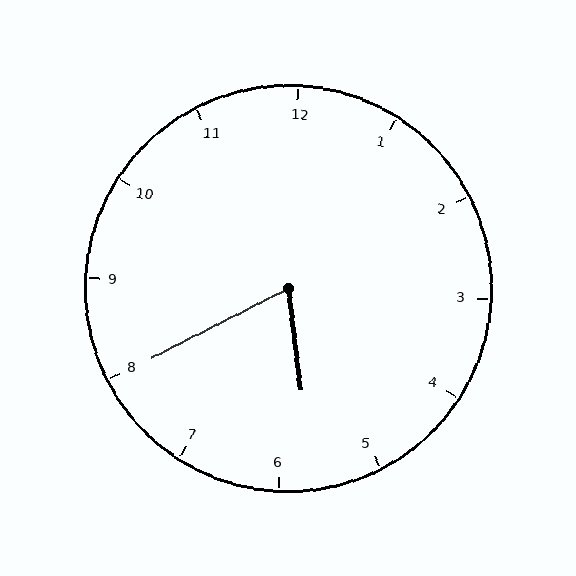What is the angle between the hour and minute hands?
Approximately 70 degrees.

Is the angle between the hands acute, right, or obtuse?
It is acute.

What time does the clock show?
5:40.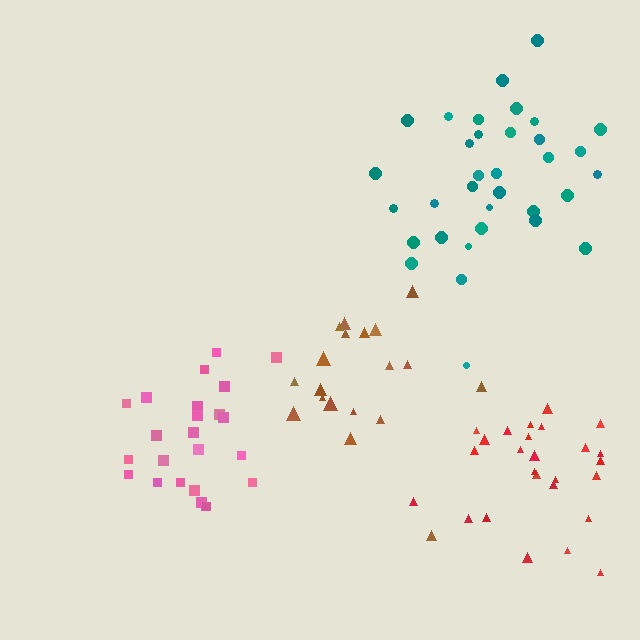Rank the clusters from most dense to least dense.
pink, teal, red, brown.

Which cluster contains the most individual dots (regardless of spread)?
Teal (35).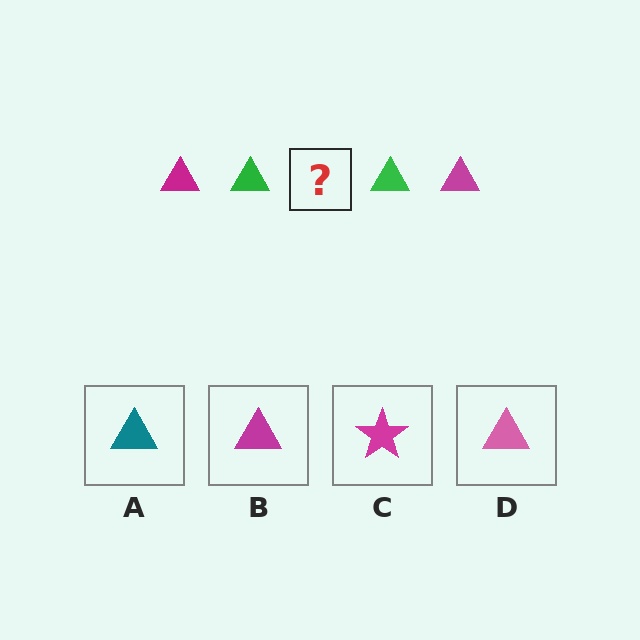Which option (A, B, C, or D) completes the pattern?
B.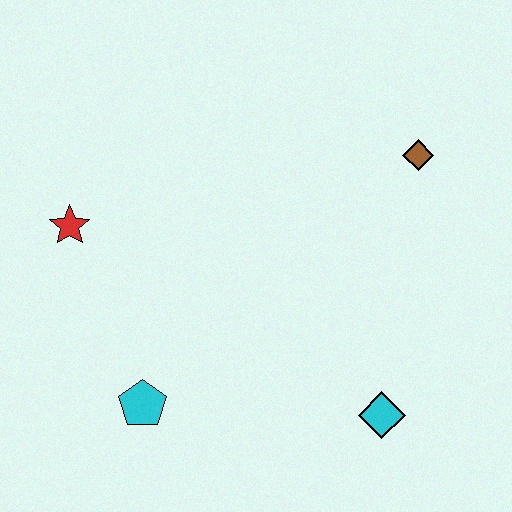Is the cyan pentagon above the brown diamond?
No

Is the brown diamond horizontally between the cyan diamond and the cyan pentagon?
No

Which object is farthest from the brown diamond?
The cyan pentagon is farthest from the brown diamond.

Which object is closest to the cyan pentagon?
The red star is closest to the cyan pentagon.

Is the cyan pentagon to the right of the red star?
Yes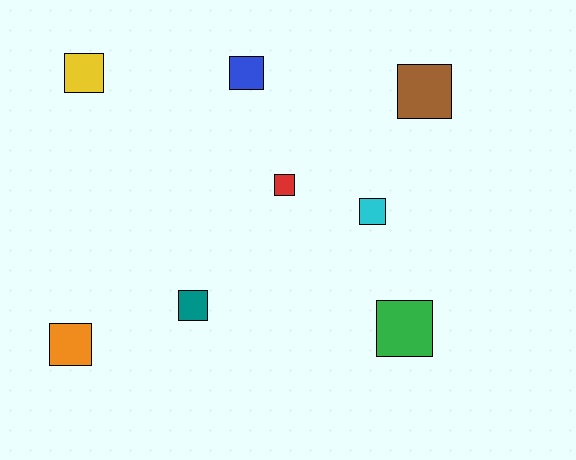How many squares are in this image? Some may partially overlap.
There are 8 squares.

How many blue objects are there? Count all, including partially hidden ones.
There is 1 blue object.